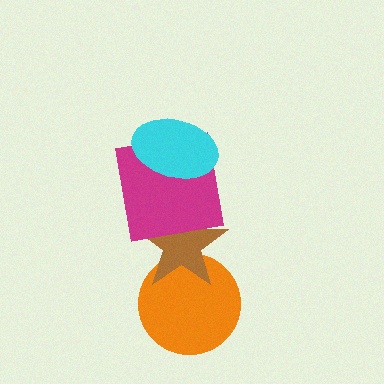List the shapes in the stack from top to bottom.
From top to bottom: the cyan ellipse, the magenta square, the brown star, the orange circle.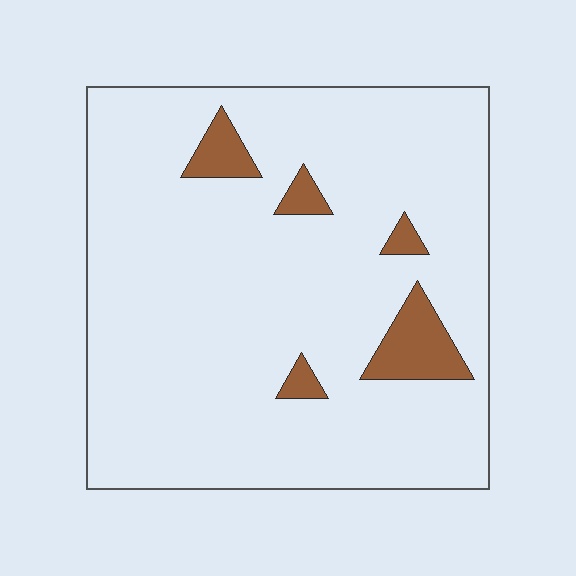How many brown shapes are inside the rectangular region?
5.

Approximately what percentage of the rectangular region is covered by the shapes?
Approximately 10%.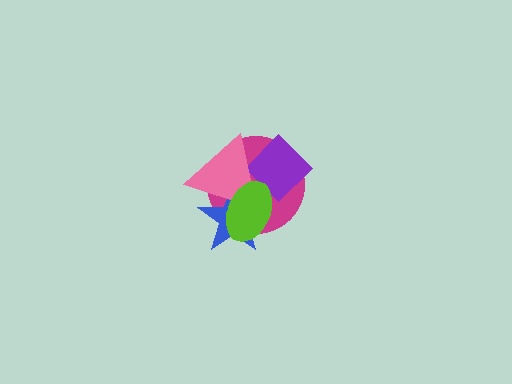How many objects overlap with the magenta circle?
4 objects overlap with the magenta circle.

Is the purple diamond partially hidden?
Yes, it is partially covered by another shape.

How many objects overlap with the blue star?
3 objects overlap with the blue star.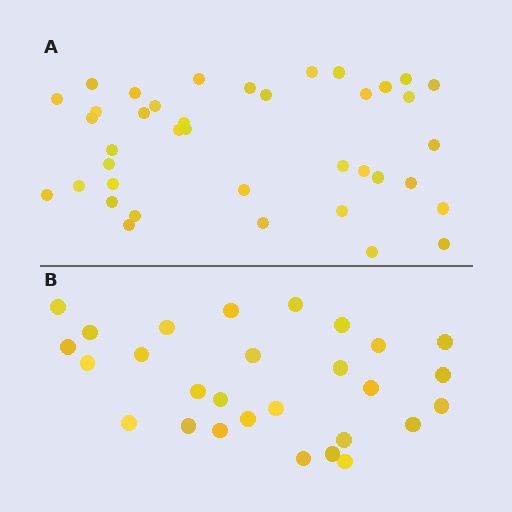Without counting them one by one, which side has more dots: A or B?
Region A (the top region) has more dots.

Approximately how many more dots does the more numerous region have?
Region A has roughly 12 or so more dots than region B.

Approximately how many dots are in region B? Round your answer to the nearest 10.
About 30 dots. (The exact count is 28, which rounds to 30.)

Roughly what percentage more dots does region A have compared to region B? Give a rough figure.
About 40% more.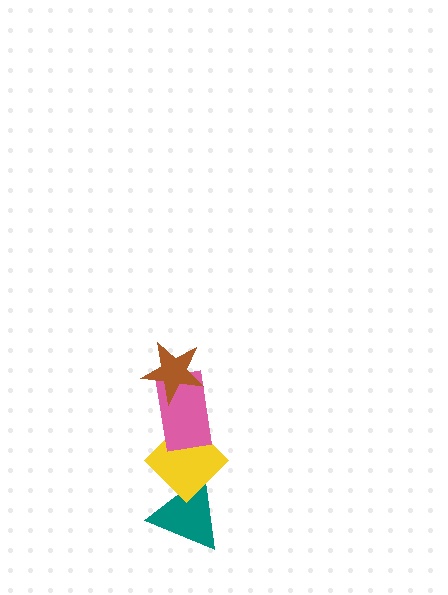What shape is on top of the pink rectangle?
The brown star is on top of the pink rectangle.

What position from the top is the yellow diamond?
The yellow diamond is 3rd from the top.